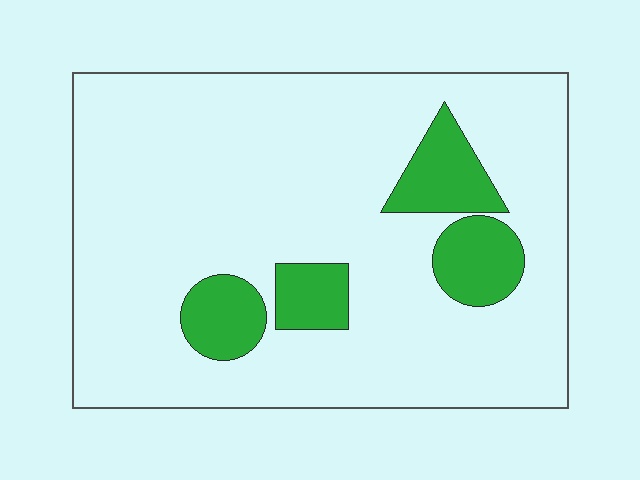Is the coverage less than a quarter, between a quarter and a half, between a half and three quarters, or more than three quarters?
Less than a quarter.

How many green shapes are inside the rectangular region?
4.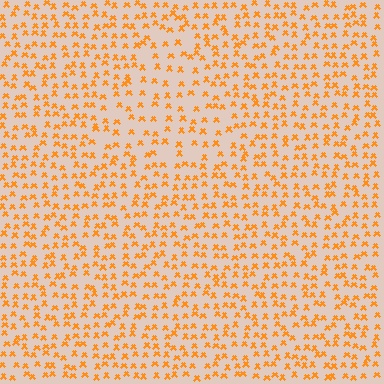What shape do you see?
I see a triangle.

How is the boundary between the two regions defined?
The boundary is defined by a change in element density (approximately 1.6x ratio). All elements are the same color, size, and shape.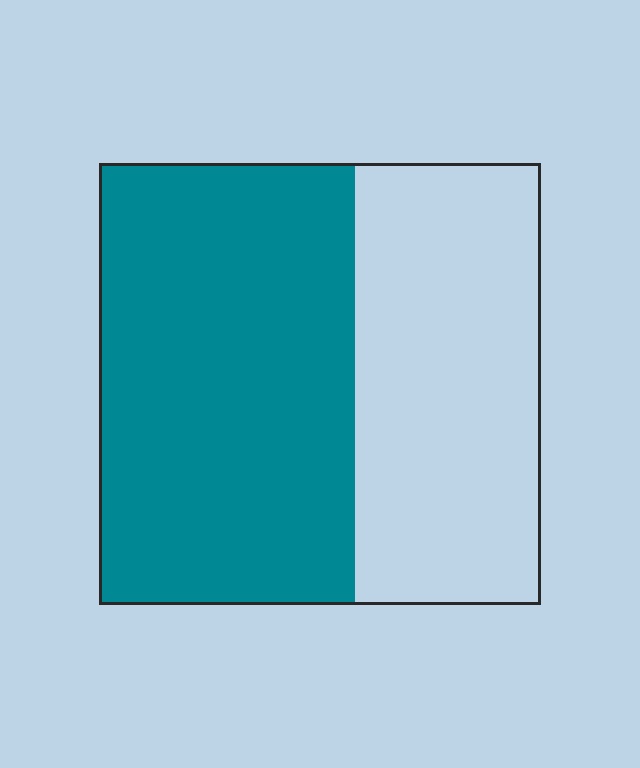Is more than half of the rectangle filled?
Yes.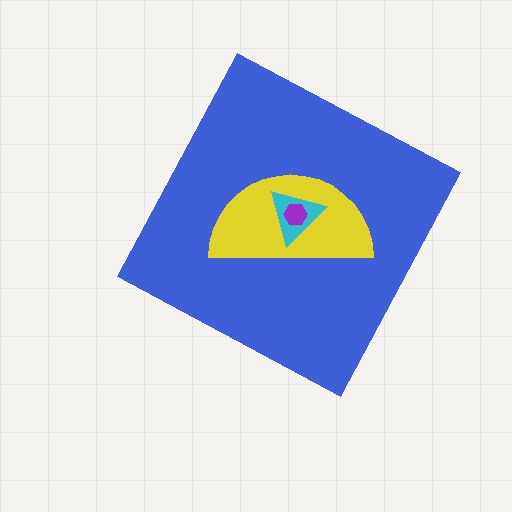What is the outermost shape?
The blue diamond.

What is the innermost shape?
The purple hexagon.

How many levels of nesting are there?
4.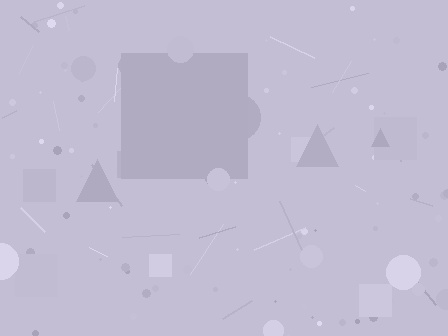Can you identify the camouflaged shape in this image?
The camouflaged shape is a square.